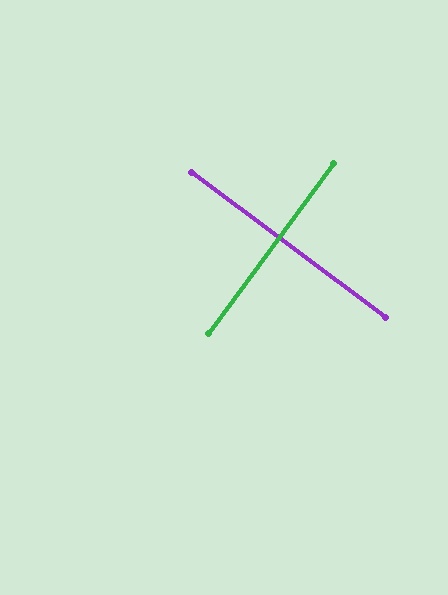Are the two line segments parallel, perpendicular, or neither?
Perpendicular — they meet at approximately 90°.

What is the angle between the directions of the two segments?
Approximately 90 degrees.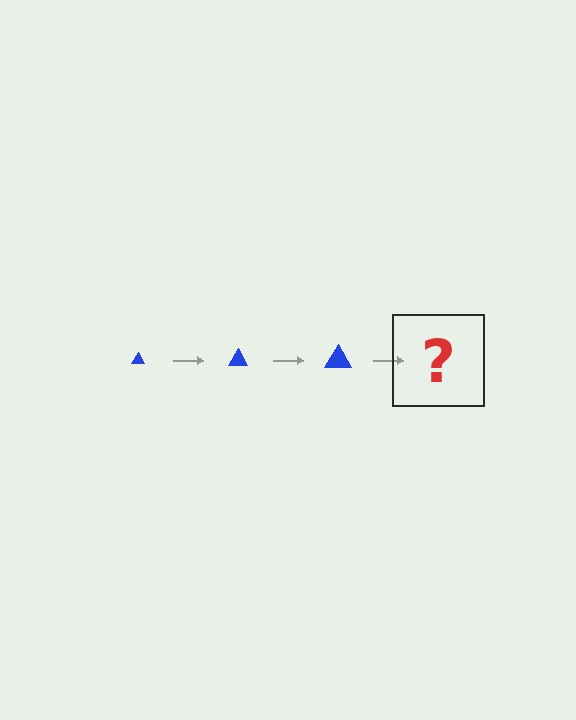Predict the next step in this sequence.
The next step is a blue triangle, larger than the previous one.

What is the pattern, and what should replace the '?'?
The pattern is that the triangle gets progressively larger each step. The '?' should be a blue triangle, larger than the previous one.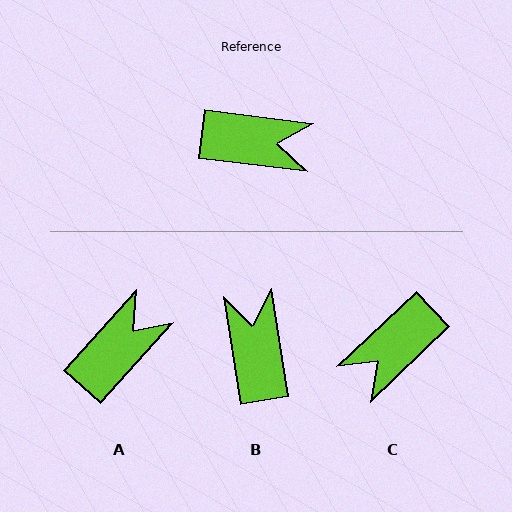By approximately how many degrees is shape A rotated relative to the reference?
Approximately 55 degrees counter-clockwise.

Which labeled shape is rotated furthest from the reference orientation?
C, about 129 degrees away.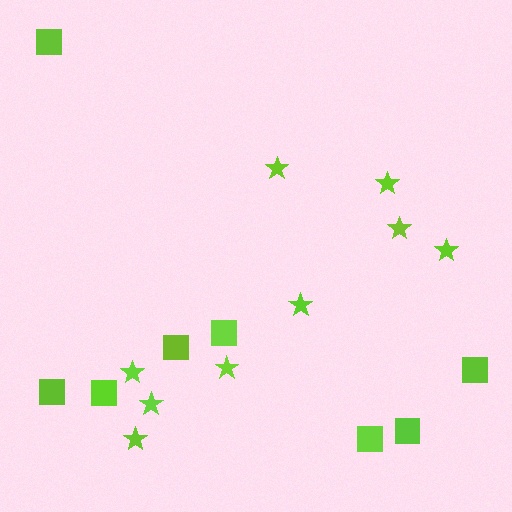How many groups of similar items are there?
There are 2 groups: one group of squares (8) and one group of stars (9).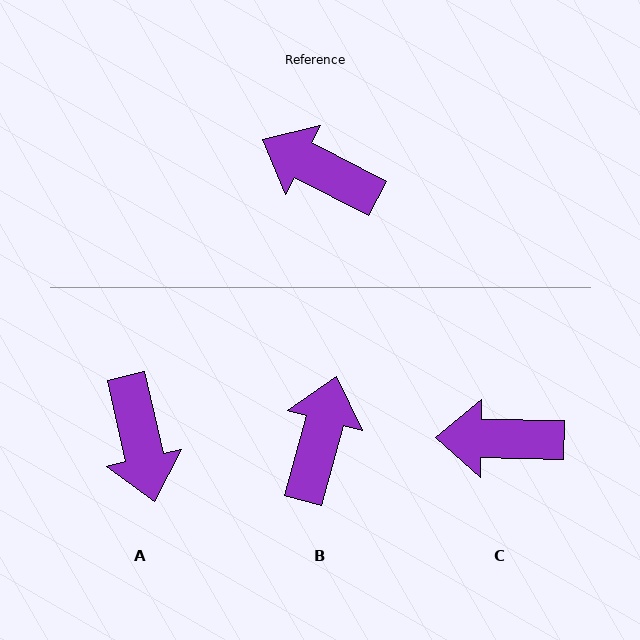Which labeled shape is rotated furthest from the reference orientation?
A, about 130 degrees away.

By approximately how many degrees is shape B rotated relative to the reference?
Approximately 78 degrees clockwise.